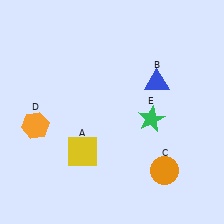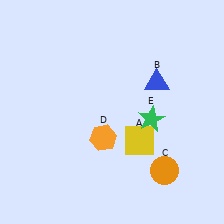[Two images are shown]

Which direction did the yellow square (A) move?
The yellow square (A) moved right.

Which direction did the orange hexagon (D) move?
The orange hexagon (D) moved right.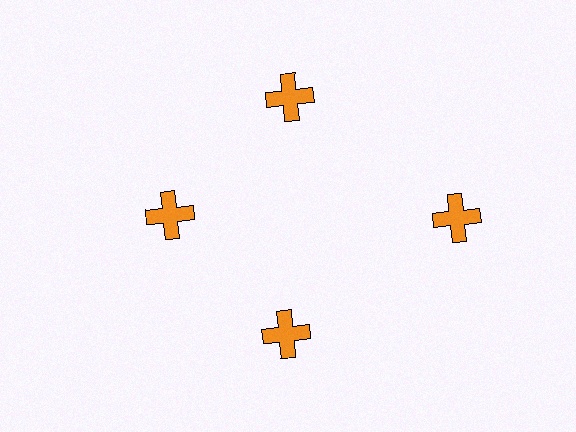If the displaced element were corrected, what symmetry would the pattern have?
It would have 4-fold rotational symmetry — the pattern would map onto itself every 90 degrees.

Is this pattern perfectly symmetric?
No. The 4 orange crosses are arranged in a ring, but one element near the 3 o'clock position is pushed outward from the center, breaking the 4-fold rotational symmetry.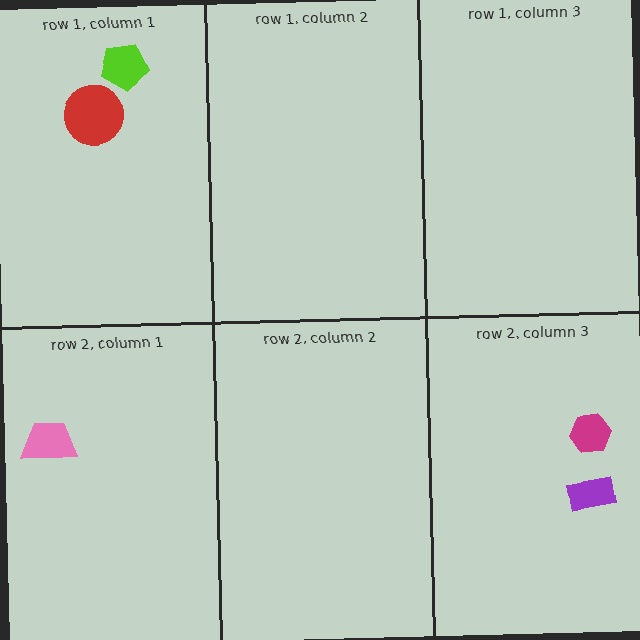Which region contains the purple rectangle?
The row 2, column 3 region.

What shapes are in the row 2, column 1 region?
The pink trapezoid.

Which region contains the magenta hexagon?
The row 2, column 3 region.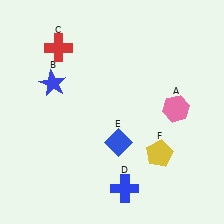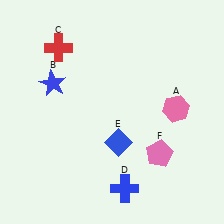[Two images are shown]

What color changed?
The pentagon (F) changed from yellow in Image 1 to pink in Image 2.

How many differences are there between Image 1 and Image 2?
There is 1 difference between the two images.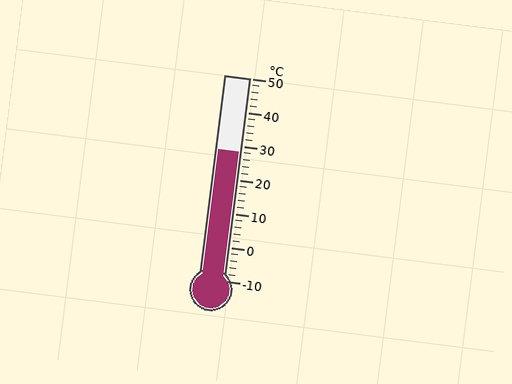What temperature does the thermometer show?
The thermometer shows approximately 28°C.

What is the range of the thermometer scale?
The thermometer scale ranges from -10°C to 50°C.